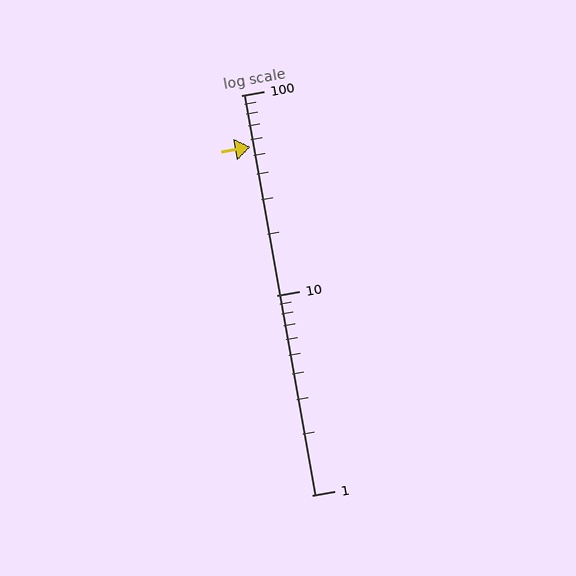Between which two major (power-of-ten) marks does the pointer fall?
The pointer is between 10 and 100.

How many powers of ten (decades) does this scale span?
The scale spans 2 decades, from 1 to 100.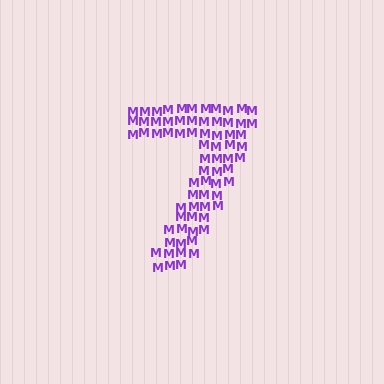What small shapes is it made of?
It is made of small letter M's.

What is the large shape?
The large shape is the digit 7.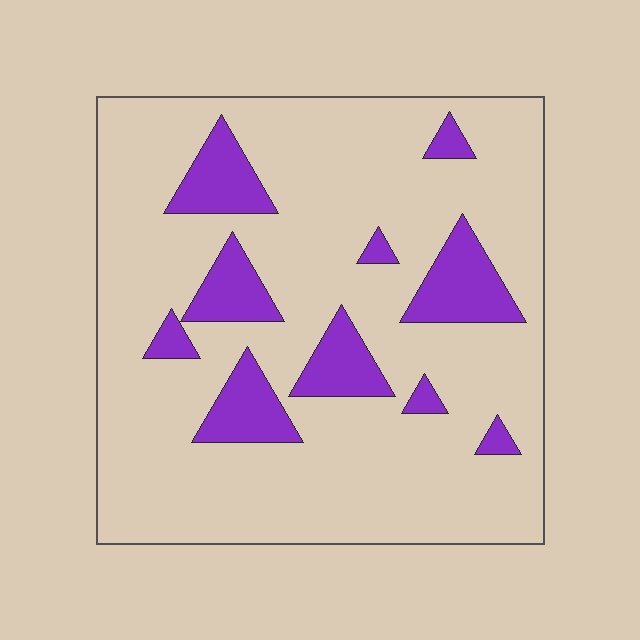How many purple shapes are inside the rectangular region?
10.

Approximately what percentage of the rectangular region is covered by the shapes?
Approximately 15%.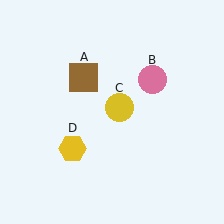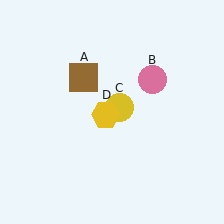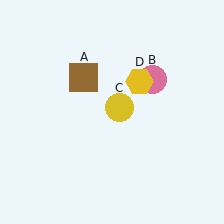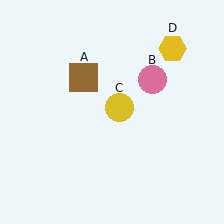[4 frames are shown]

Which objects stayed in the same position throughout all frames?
Brown square (object A) and pink circle (object B) and yellow circle (object C) remained stationary.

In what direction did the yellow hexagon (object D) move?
The yellow hexagon (object D) moved up and to the right.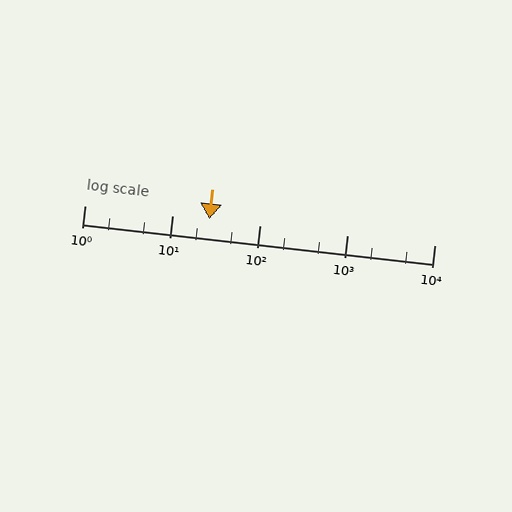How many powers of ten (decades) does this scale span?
The scale spans 4 decades, from 1 to 10000.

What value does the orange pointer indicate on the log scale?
The pointer indicates approximately 27.